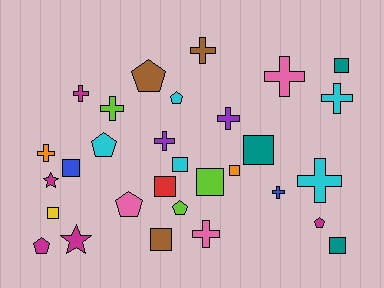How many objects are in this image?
There are 30 objects.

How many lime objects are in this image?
There are 3 lime objects.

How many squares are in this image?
There are 10 squares.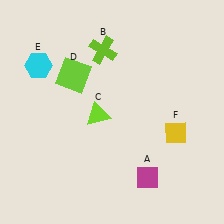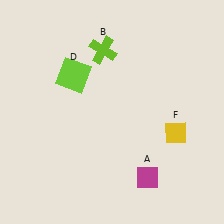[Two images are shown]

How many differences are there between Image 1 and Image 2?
There are 2 differences between the two images.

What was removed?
The lime triangle (C), the cyan hexagon (E) were removed in Image 2.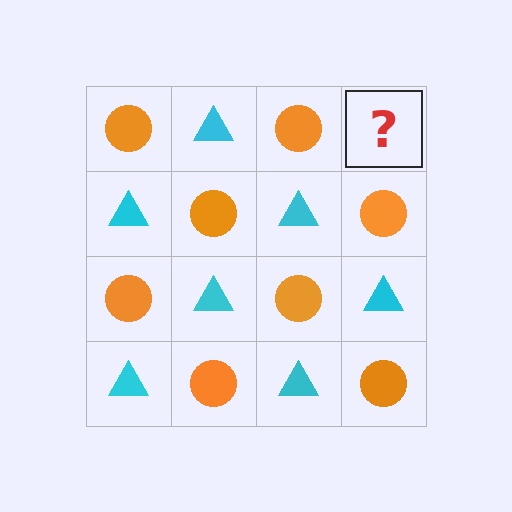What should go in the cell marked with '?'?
The missing cell should contain a cyan triangle.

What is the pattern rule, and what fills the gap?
The rule is that it alternates orange circle and cyan triangle in a checkerboard pattern. The gap should be filled with a cyan triangle.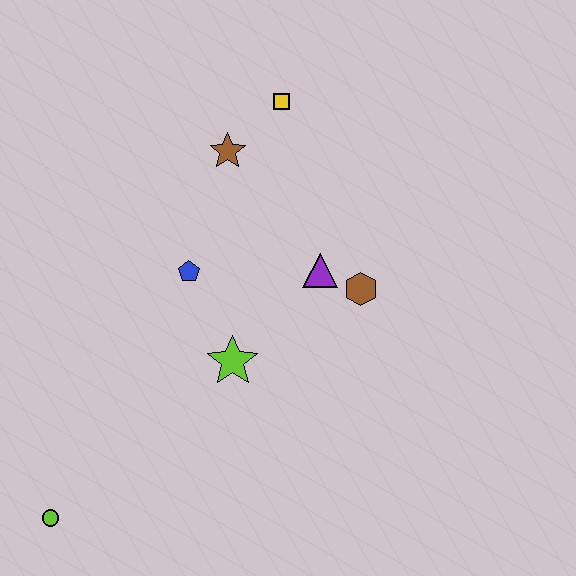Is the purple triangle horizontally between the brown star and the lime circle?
No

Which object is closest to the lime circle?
The lime star is closest to the lime circle.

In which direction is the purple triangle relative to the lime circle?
The purple triangle is to the right of the lime circle.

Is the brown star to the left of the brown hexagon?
Yes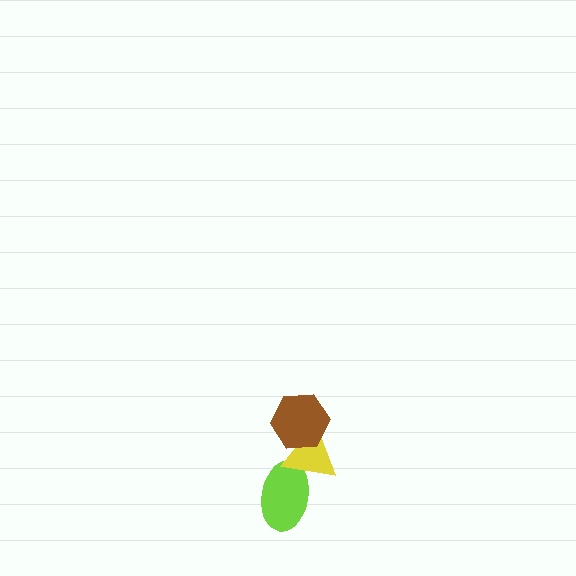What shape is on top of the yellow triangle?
The brown hexagon is on top of the yellow triangle.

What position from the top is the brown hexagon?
The brown hexagon is 1st from the top.